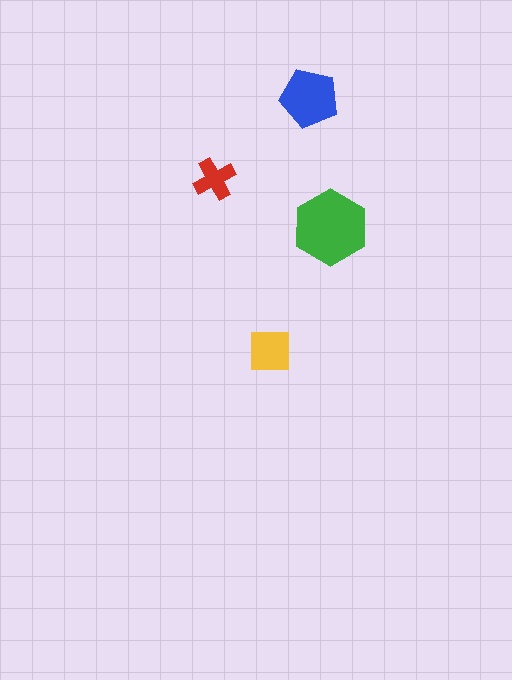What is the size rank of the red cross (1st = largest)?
4th.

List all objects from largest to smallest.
The green hexagon, the blue pentagon, the yellow square, the red cross.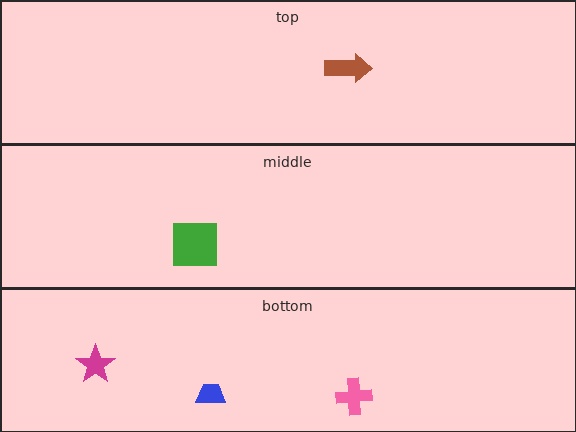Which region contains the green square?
The middle region.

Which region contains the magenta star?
The bottom region.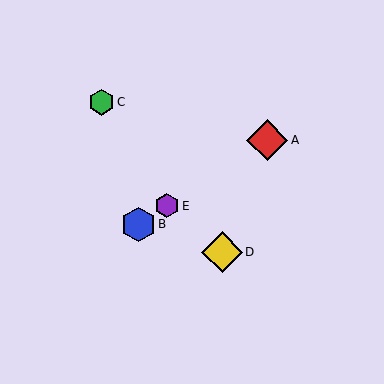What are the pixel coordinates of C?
Object C is at (101, 102).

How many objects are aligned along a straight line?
3 objects (A, B, E) are aligned along a straight line.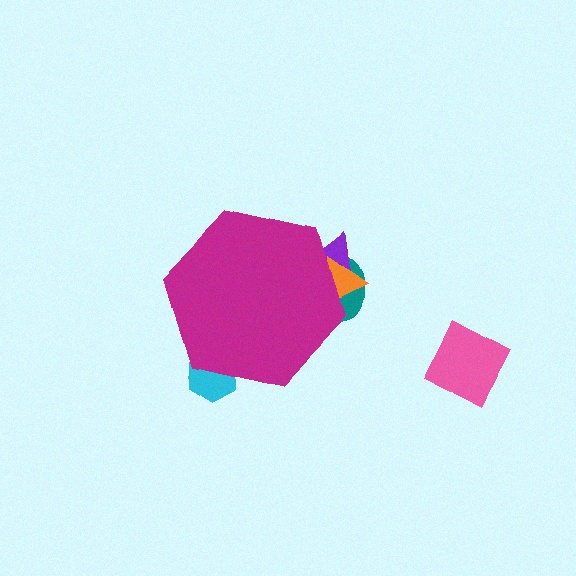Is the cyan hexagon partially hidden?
Yes, the cyan hexagon is partially hidden behind the magenta hexagon.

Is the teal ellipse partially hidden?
Yes, the teal ellipse is partially hidden behind the magenta hexagon.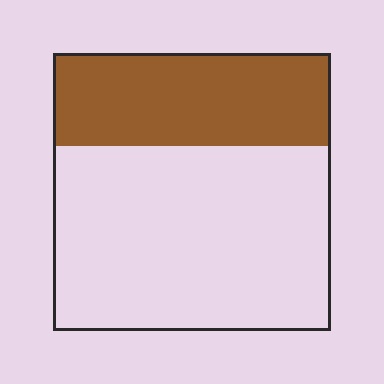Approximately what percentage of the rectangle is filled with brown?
Approximately 35%.